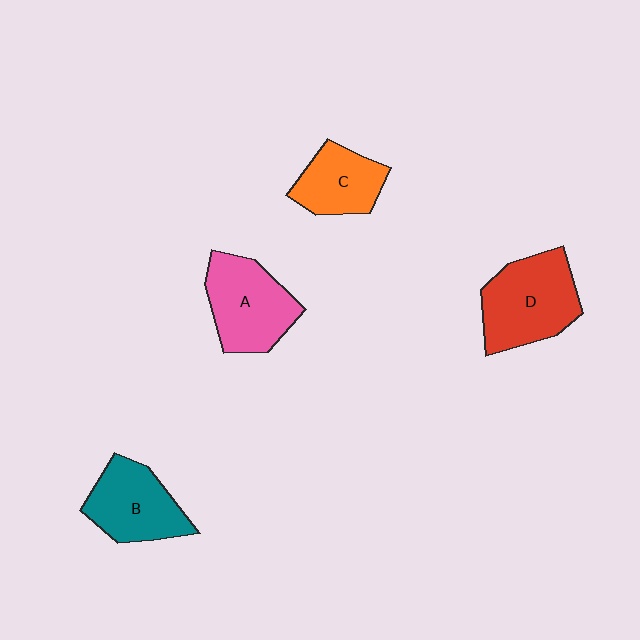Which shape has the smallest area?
Shape C (orange).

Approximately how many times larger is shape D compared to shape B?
Approximately 1.2 times.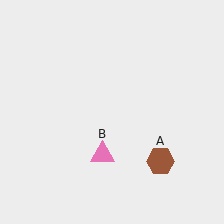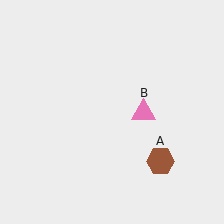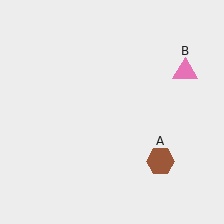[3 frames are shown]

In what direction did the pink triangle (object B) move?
The pink triangle (object B) moved up and to the right.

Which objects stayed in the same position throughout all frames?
Brown hexagon (object A) remained stationary.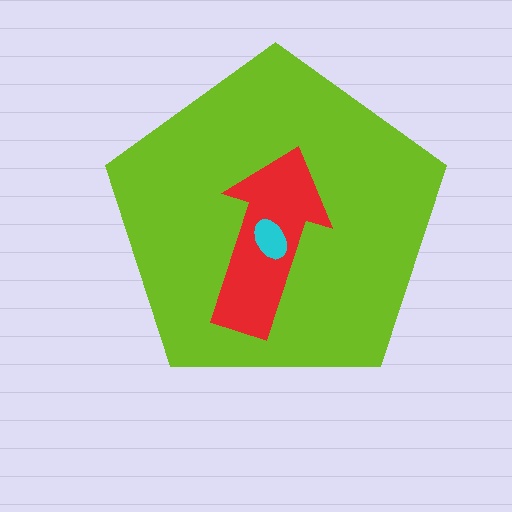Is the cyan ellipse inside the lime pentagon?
Yes.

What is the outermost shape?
The lime pentagon.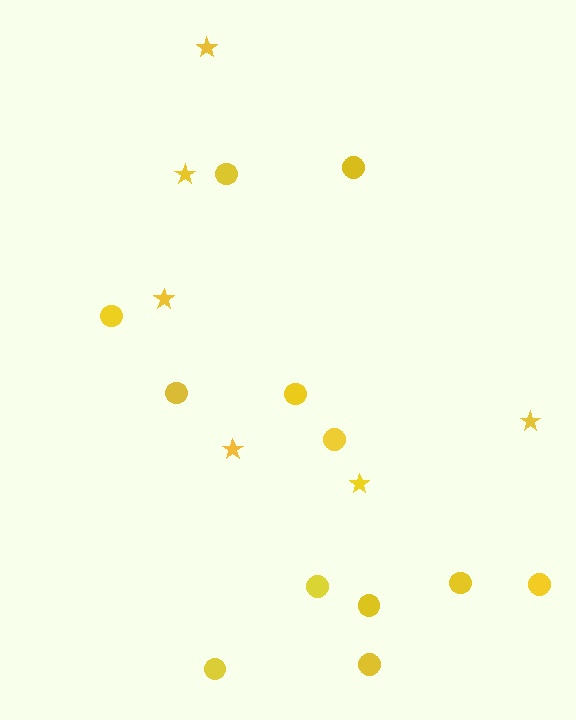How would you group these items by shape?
There are 2 groups: one group of stars (6) and one group of circles (12).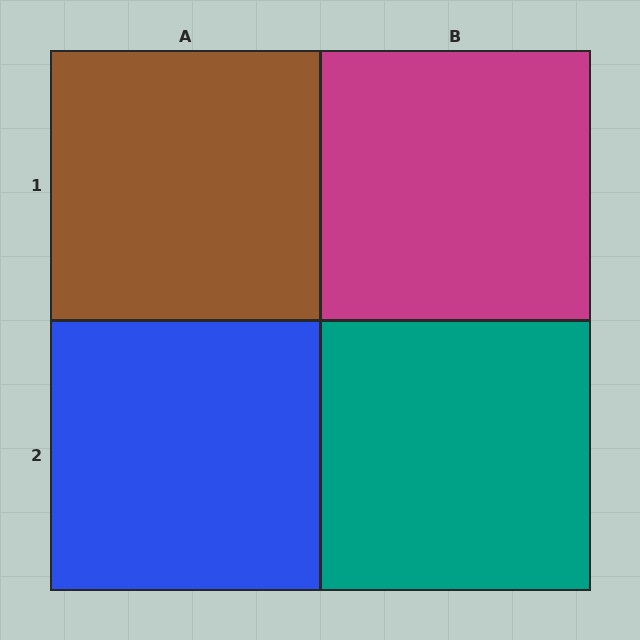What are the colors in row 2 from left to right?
Blue, teal.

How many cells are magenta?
1 cell is magenta.